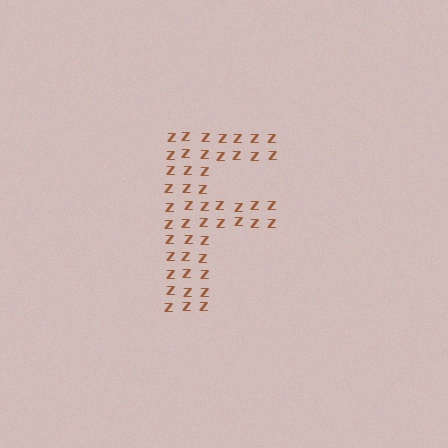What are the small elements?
The small elements are letter Z's.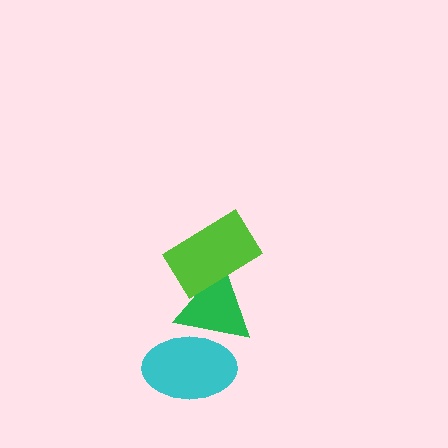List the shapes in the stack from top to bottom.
From top to bottom: the lime rectangle, the green triangle, the cyan ellipse.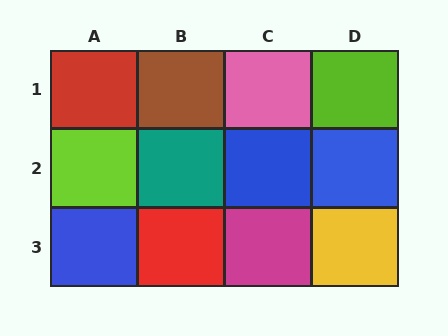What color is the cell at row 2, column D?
Blue.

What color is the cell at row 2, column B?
Teal.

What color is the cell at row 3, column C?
Magenta.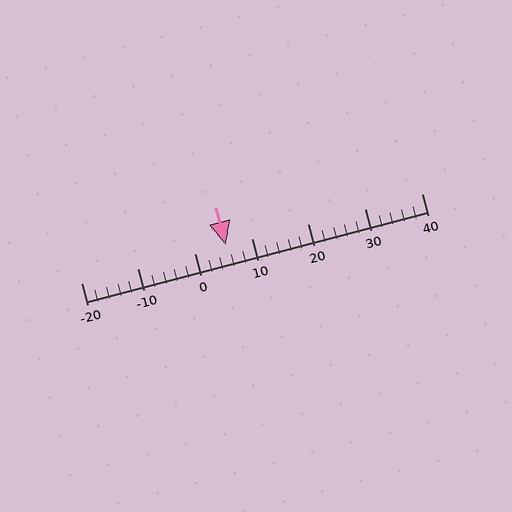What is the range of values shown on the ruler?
The ruler shows values from -20 to 40.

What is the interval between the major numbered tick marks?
The major tick marks are spaced 10 units apart.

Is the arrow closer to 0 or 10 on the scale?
The arrow is closer to 10.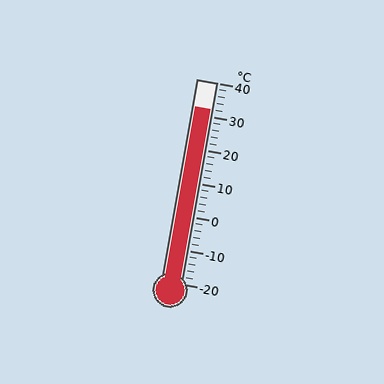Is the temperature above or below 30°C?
The temperature is above 30°C.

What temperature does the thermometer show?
The thermometer shows approximately 32°C.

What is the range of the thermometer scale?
The thermometer scale ranges from -20°C to 40°C.